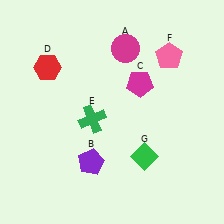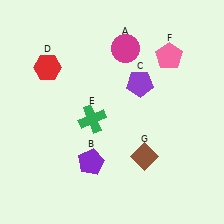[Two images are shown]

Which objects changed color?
C changed from magenta to purple. G changed from green to brown.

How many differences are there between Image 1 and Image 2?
There are 2 differences between the two images.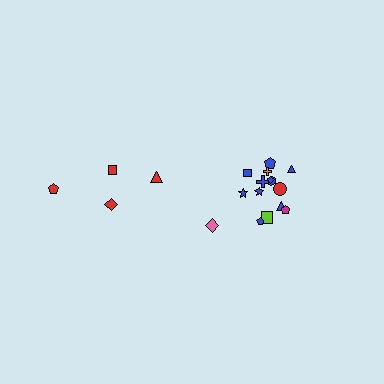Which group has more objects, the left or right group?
The right group.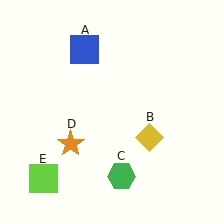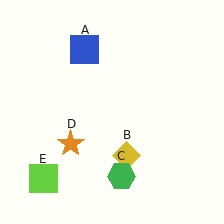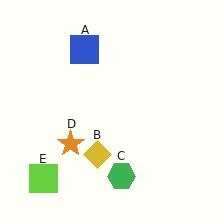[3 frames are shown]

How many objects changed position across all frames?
1 object changed position: yellow diamond (object B).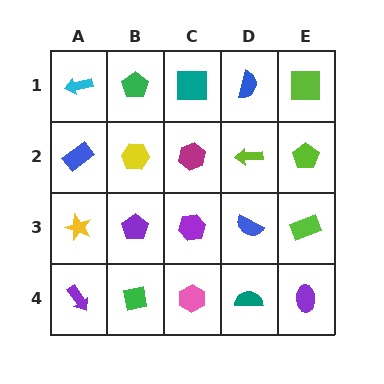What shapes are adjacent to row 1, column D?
A lime arrow (row 2, column D), a teal square (row 1, column C), a lime square (row 1, column E).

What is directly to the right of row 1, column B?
A teal square.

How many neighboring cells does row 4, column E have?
2.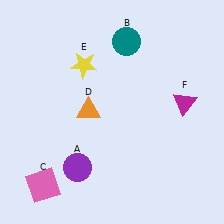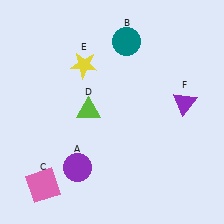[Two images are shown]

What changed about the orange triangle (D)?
In Image 1, D is orange. In Image 2, it changed to lime.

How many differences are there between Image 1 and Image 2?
There are 2 differences between the two images.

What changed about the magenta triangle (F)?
In Image 1, F is magenta. In Image 2, it changed to purple.